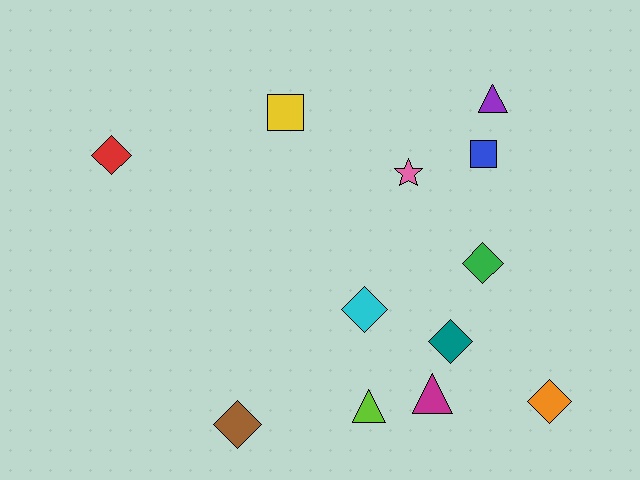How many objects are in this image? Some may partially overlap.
There are 12 objects.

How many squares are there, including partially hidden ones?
There are 2 squares.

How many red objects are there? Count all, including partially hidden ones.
There is 1 red object.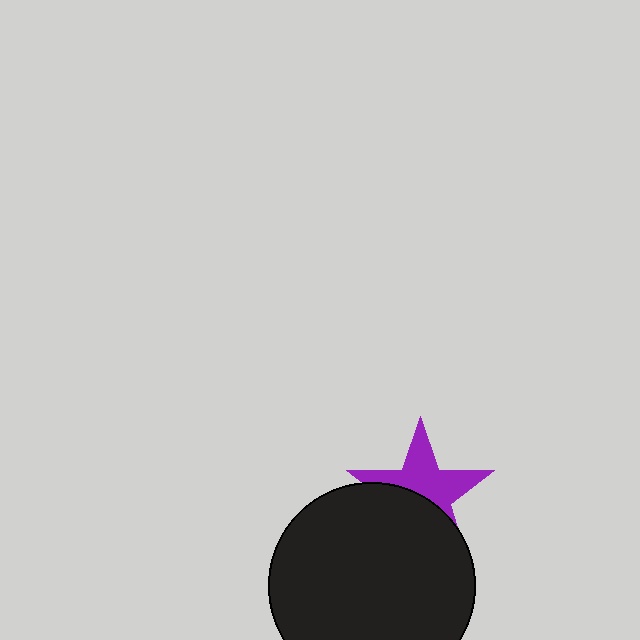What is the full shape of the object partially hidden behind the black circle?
The partially hidden object is a purple star.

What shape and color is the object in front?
The object in front is a black circle.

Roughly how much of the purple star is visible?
About half of it is visible (roughly 54%).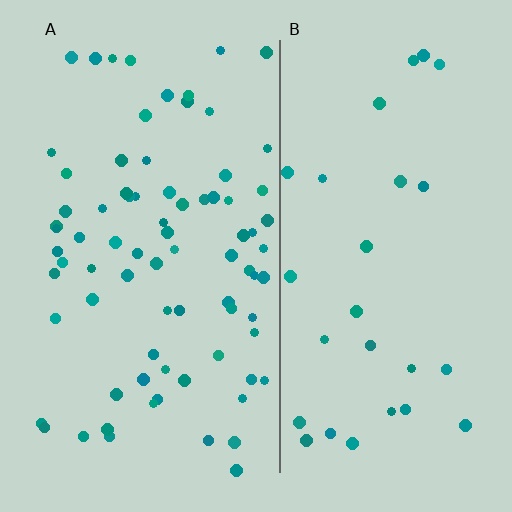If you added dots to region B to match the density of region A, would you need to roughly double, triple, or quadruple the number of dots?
Approximately triple.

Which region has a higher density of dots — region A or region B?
A (the left).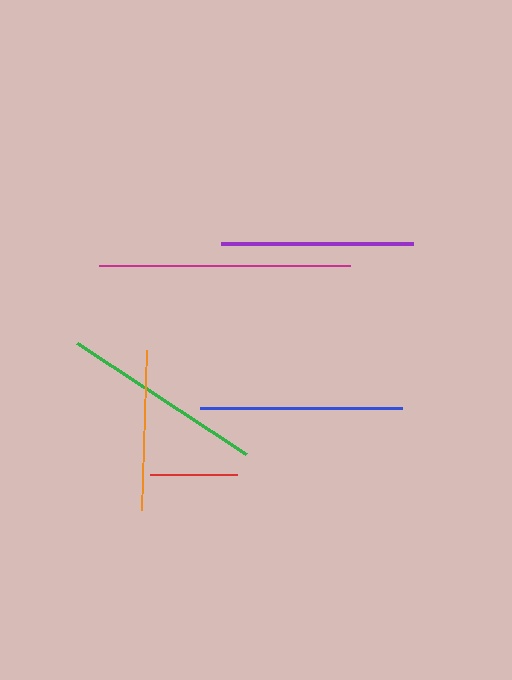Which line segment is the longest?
The magenta line is the longest at approximately 251 pixels.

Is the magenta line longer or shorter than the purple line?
The magenta line is longer than the purple line.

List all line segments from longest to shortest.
From longest to shortest: magenta, green, blue, purple, orange, red.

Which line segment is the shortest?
The red line is the shortest at approximately 88 pixels.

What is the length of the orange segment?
The orange segment is approximately 161 pixels long.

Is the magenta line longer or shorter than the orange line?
The magenta line is longer than the orange line.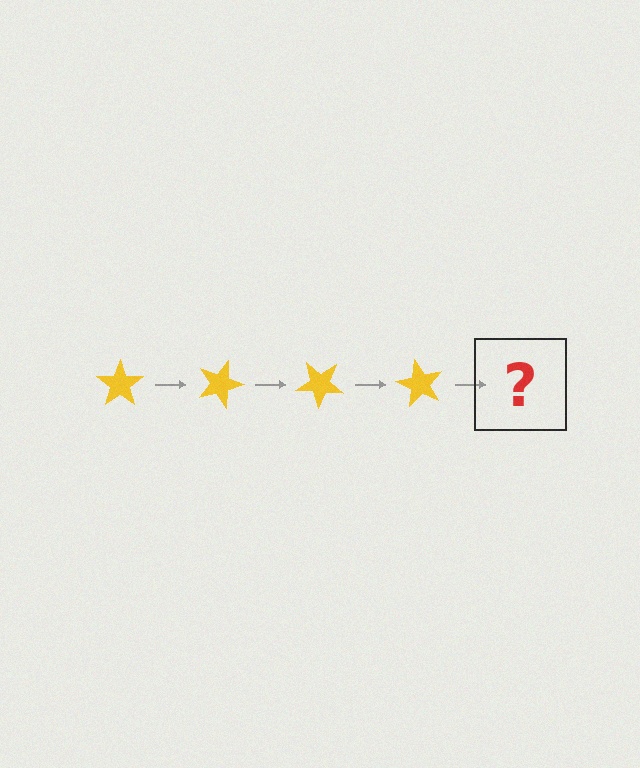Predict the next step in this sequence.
The next step is a yellow star rotated 80 degrees.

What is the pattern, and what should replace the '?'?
The pattern is that the star rotates 20 degrees each step. The '?' should be a yellow star rotated 80 degrees.